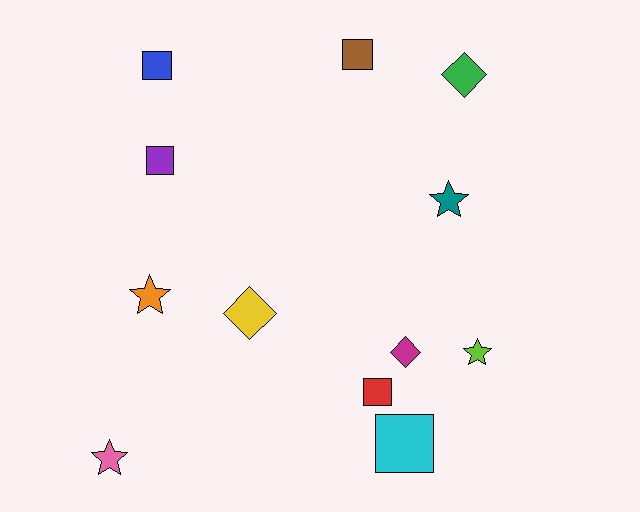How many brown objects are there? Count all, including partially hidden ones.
There is 1 brown object.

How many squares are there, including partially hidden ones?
There are 5 squares.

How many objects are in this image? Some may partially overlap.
There are 12 objects.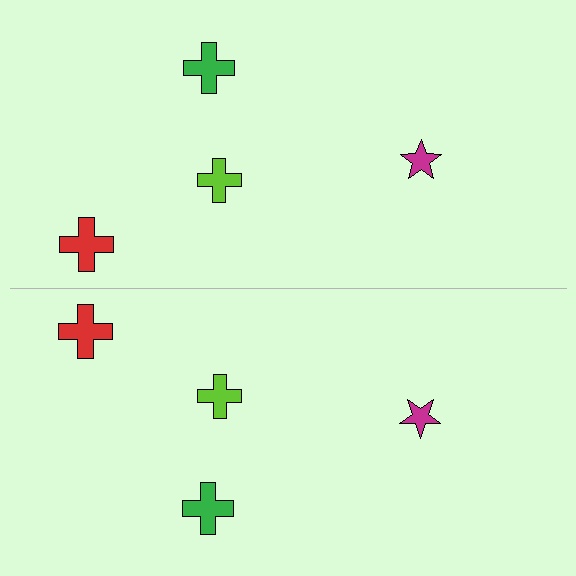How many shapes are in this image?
There are 8 shapes in this image.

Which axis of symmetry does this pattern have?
The pattern has a horizontal axis of symmetry running through the center of the image.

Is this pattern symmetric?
Yes, this pattern has bilateral (reflection) symmetry.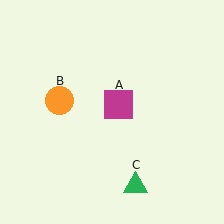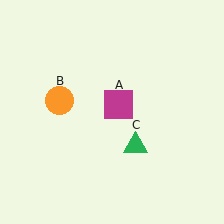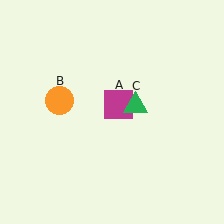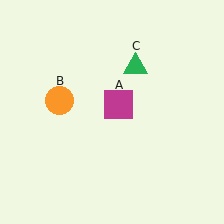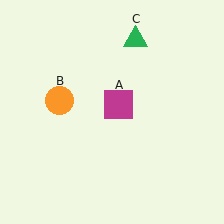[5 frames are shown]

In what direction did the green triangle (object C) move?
The green triangle (object C) moved up.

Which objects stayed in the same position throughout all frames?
Magenta square (object A) and orange circle (object B) remained stationary.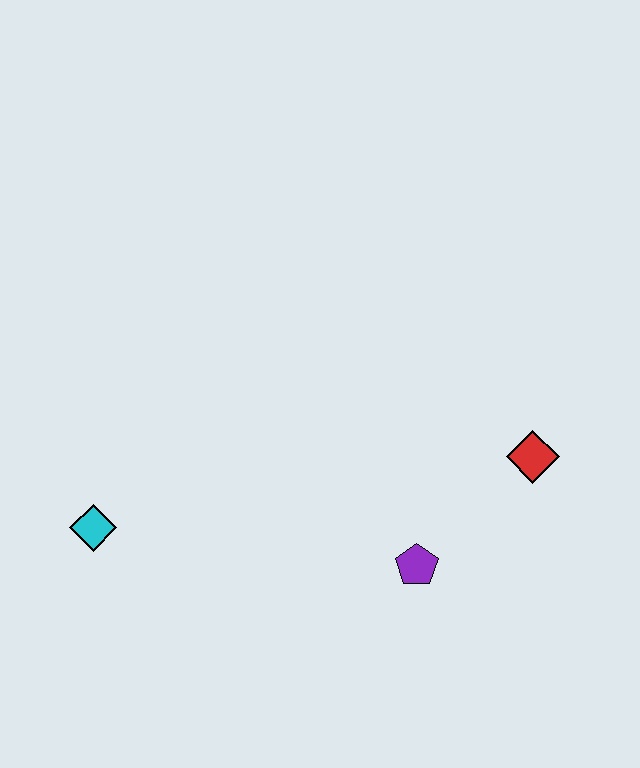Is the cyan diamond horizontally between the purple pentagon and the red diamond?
No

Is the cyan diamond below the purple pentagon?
No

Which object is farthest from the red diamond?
The cyan diamond is farthest from the red diamond.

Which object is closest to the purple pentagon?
The red diamond is closest to the purple pentagon.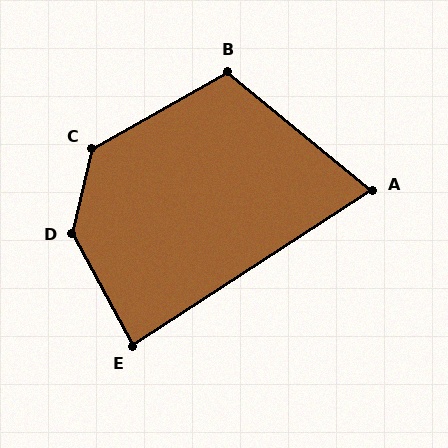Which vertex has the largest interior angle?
D, at approximately 138 degrees.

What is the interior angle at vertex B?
Approximately 111 degrees (obtuse).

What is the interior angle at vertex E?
Approximately 85 degrees (approximately right).